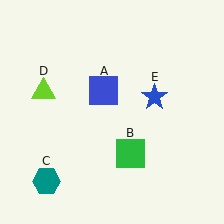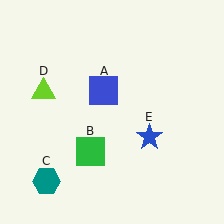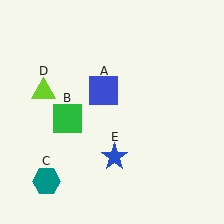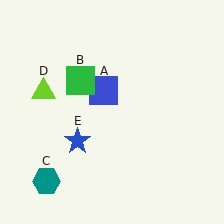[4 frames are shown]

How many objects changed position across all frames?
2 objects changed position: green square (object B), blue star (object E).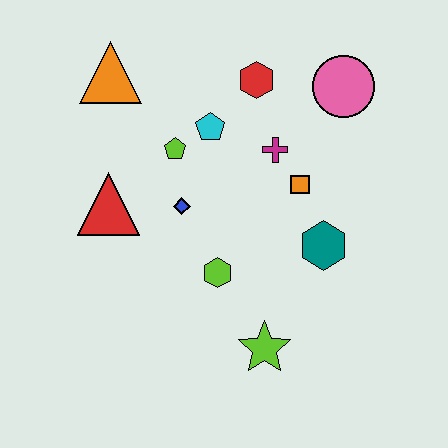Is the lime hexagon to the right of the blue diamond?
Yes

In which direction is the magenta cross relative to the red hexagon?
The magenta cross is below the red hexagon.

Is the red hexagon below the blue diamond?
No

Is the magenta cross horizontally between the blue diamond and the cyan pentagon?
No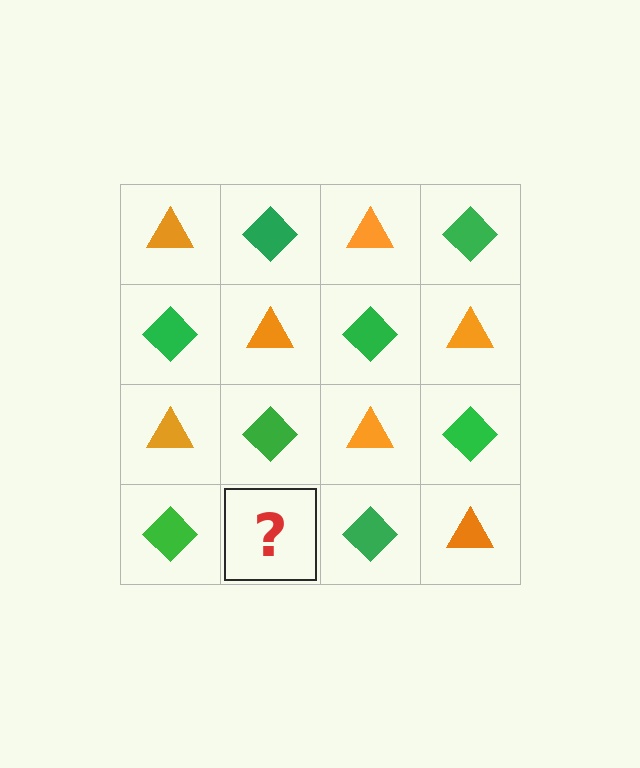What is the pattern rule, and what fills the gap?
The rule is that it alternates orange triangle and green diamond in a checkerboard pattern. The gap should be filled with an orange triangle.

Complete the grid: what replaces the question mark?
The question mark should be replaced with an orange triangle.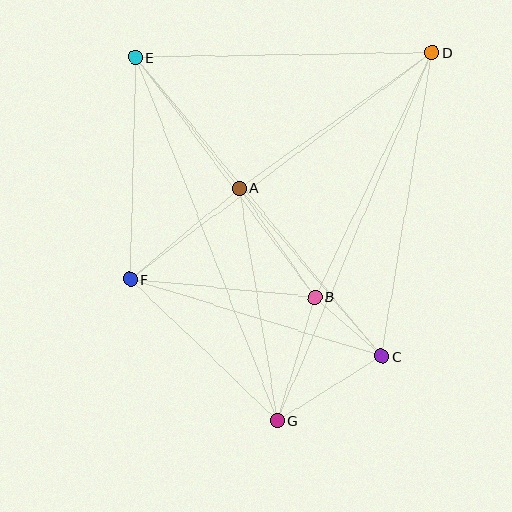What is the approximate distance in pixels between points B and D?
The distance between B and D is approximately 271 pixels.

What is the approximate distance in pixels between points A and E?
The distance between A and E is approximately 167 pixels.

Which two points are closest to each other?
Points B and C are closest to each other.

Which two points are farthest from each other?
Points D and G are farthest from each other.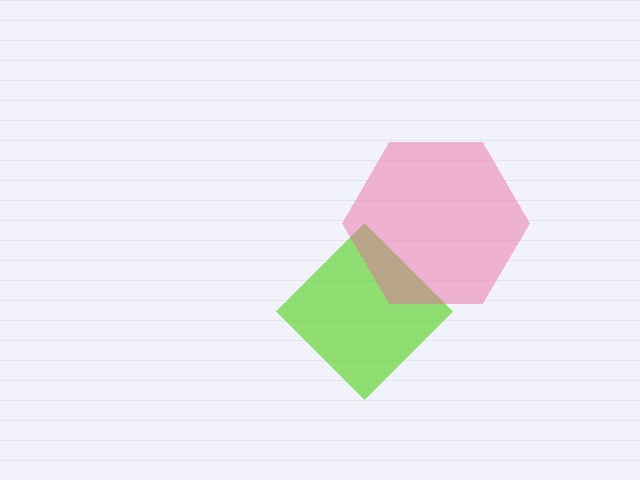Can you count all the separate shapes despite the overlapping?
Yes, there are 2 separate shapes.